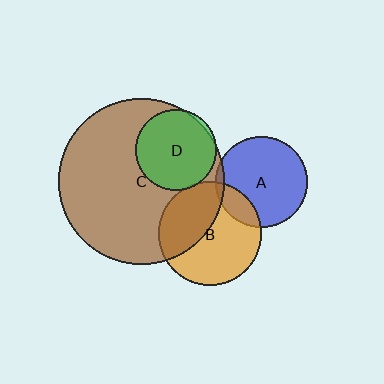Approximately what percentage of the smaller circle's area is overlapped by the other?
Approximately 5%.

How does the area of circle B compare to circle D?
Approximately 1.6 times.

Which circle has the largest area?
Circle C (brown).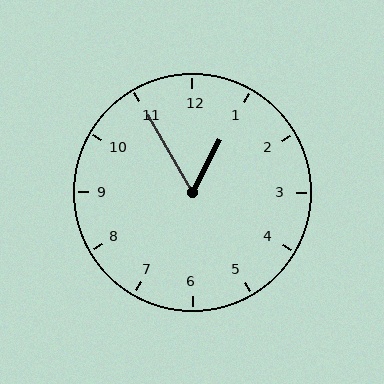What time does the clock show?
12:55.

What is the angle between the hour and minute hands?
Approximately 58 degrees.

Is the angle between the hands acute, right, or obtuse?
It is acute.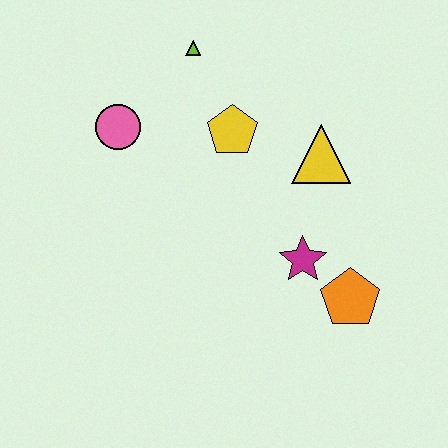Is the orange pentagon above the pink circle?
No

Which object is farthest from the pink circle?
The orange pentagon is farthest from the pink circle.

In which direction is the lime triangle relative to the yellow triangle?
The lime triangle is to the left of the yellow triangle.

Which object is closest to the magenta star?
The orange pentagon is closest to the magenta star.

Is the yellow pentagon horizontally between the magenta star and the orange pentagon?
No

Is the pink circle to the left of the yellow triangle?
Yes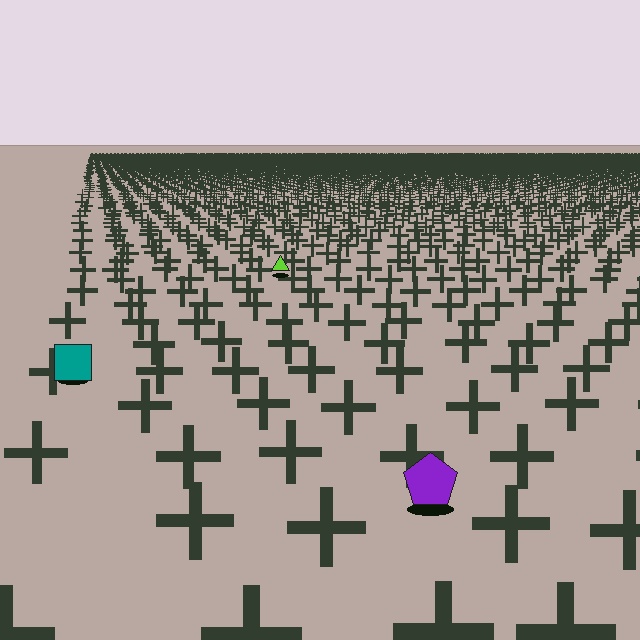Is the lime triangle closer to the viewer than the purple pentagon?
No. The purple pentagon is closer — you can tell from the texture gradient: the ground texture is coarser near it.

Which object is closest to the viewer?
The purple pentagon is closest. The texture marks near it are larger and more spread out.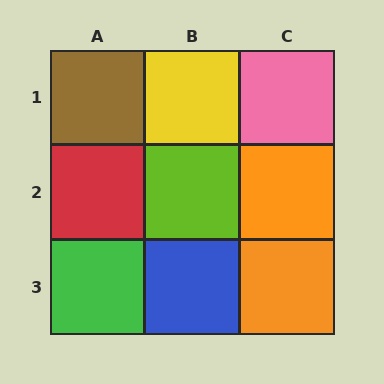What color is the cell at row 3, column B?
Blue.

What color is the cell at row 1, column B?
Yellow.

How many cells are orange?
2 cells are orange.